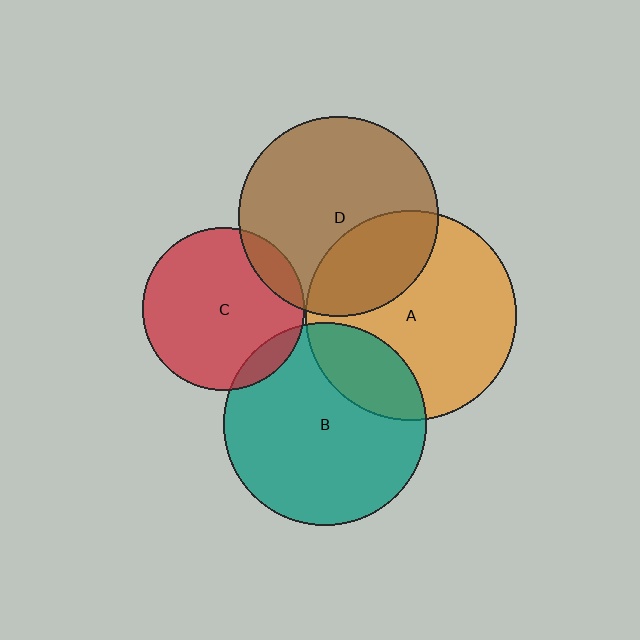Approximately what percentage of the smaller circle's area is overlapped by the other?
Approximately 10%.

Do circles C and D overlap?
Yes.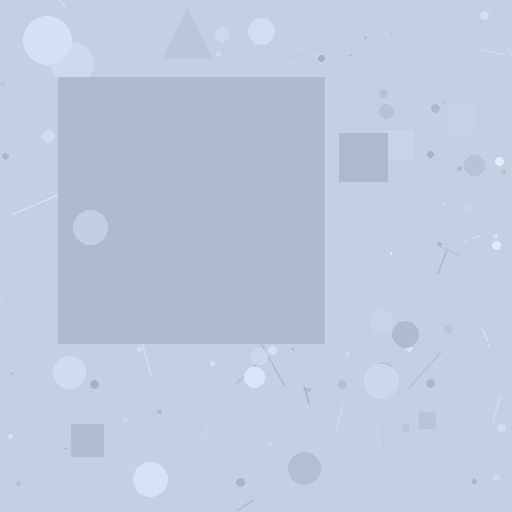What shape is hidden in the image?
A square is hidden in the image.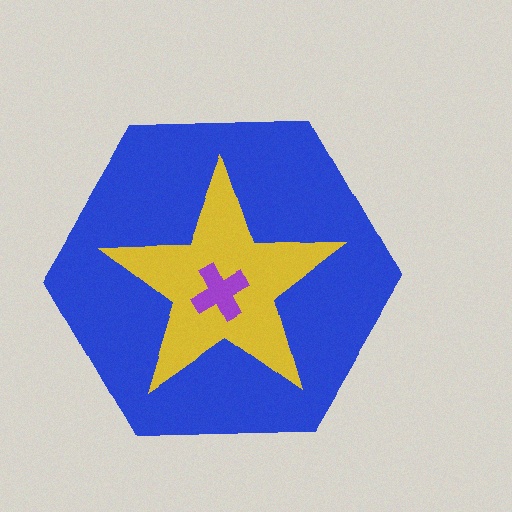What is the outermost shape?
The blue hexagon.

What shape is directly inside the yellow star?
The purple cross.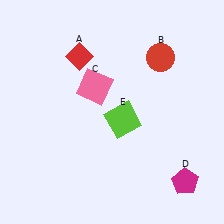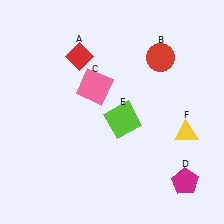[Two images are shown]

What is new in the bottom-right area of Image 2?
A yellow triangle (F) was added in the bottom-right area of Image 2.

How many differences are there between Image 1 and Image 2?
There is 1 difference between the two images.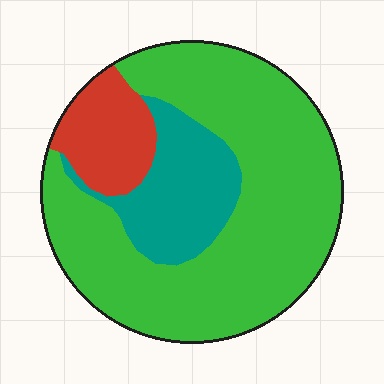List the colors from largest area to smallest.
From largest to smallest: green, teal, red.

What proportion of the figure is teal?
Teal takes up about one fifth (1/5) of the figure.